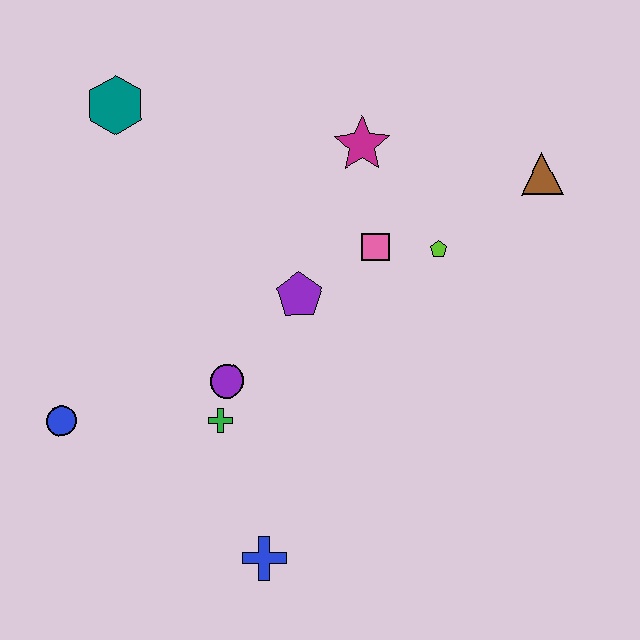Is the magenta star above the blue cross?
Yes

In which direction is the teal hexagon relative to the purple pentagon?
The teal hexagon is above the purple pentagon.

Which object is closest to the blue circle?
The green cross is closest to the blue circle.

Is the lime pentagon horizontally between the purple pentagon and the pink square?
No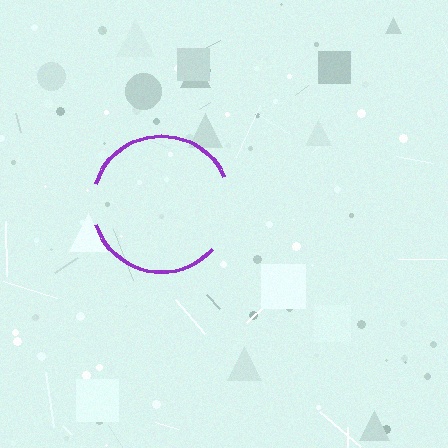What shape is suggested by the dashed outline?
The dashed outline suggests a circle.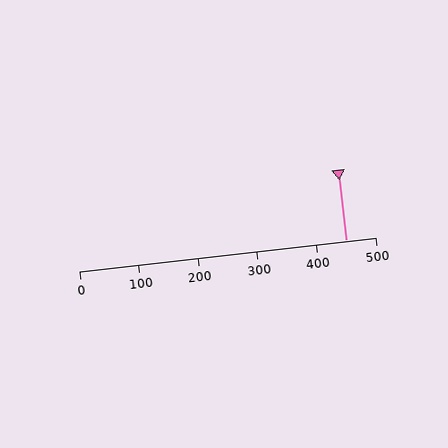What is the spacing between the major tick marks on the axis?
The major ticks are spaced 100 apart.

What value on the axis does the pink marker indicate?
The marker indicates approximately 450.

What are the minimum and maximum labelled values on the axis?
The axis runs from 0 to 500.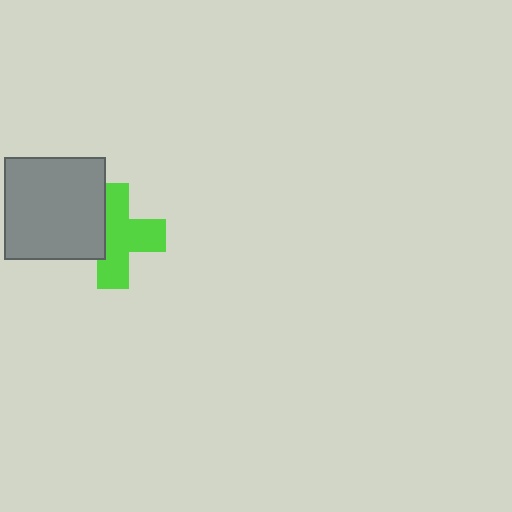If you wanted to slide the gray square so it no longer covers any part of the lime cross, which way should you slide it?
Slide it left — that is the most direct way to separate the two shapes.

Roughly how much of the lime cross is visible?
Most of it is visible (roughly 68%).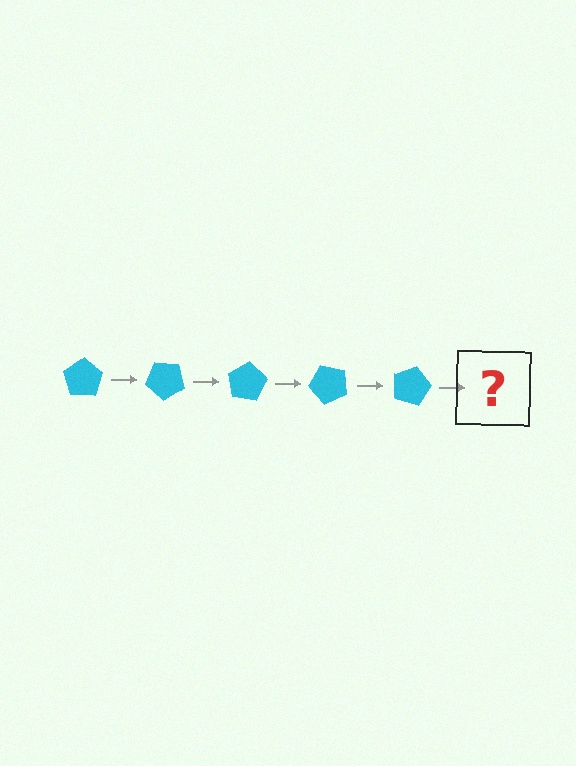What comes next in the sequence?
The next element should be a cyan pentagon rotated 200 degrees.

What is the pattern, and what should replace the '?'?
The pattern is that the pentagon rotates 40 degrees each step. The '?' should be a cyan pentagon rotated 200 degrees.